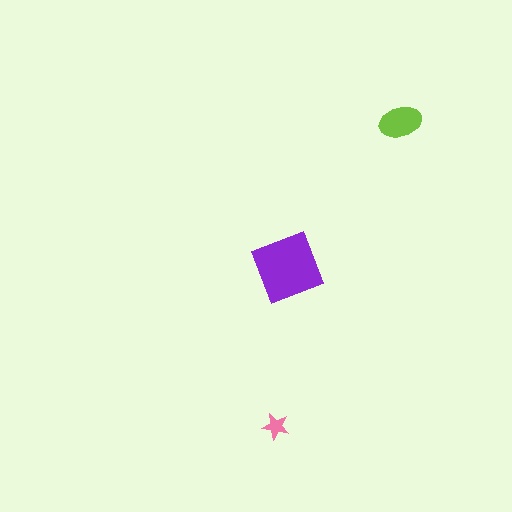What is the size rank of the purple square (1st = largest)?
1st.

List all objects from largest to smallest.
The purple square, the lime ellipse, the pink star.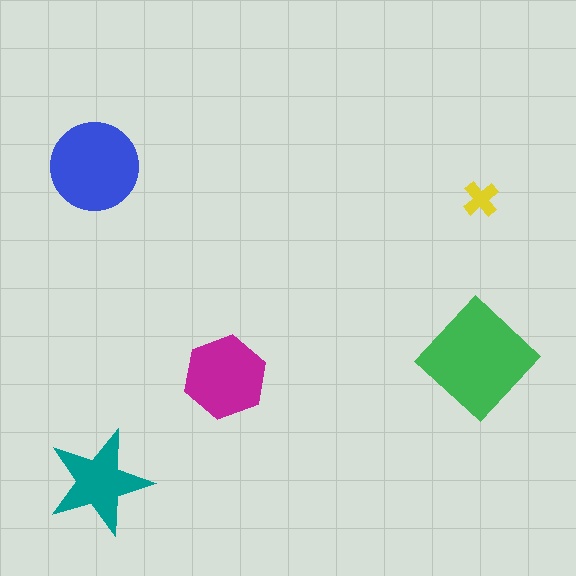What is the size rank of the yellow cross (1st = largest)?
5th.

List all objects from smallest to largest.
The yellow cross, the teal star, the magenta hexagon, the blue circle, the green diamond.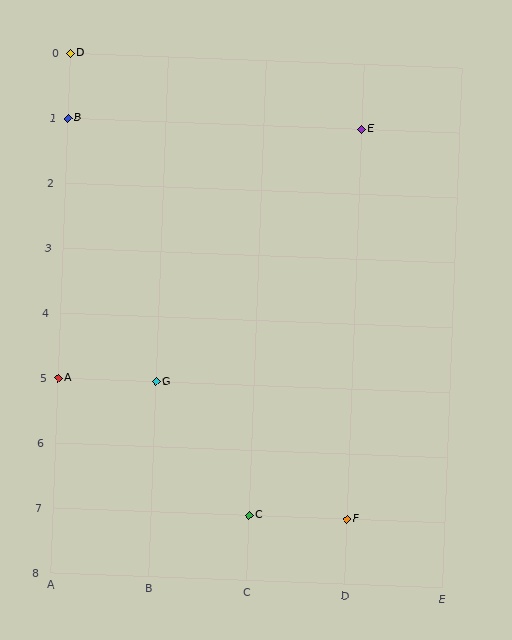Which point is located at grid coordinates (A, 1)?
Point B is at (A, 1).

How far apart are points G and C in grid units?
Points G and C are 1 column and 2 rows apart (about 2.2 grid units diagonally).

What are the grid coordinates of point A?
Point A is at grid coordinates (A, 5).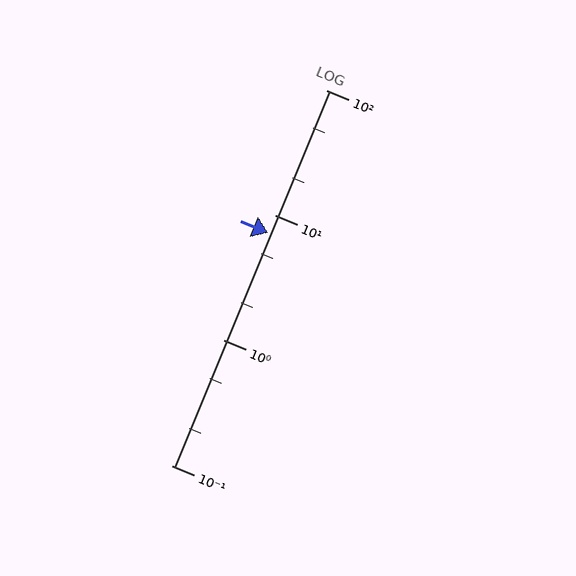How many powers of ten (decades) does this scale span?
The scale spans 3 decades, from 0.1 to 100.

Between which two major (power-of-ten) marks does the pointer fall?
The pointer is between 1 and 10.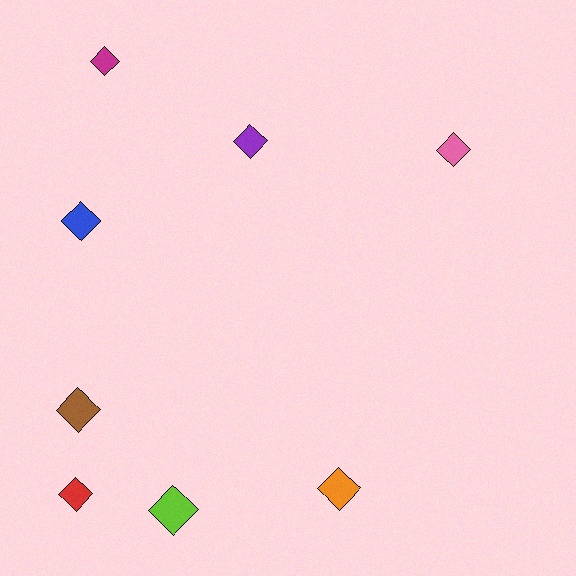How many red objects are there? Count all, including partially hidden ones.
There is 1 red object.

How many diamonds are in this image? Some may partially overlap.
There are 8 diamonds.